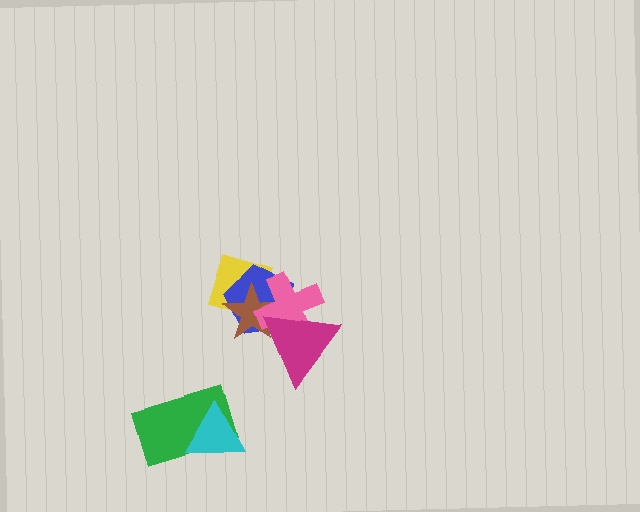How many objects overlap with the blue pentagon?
4 objects overlap with the blue pentagon.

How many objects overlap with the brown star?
4 objects overlap with the brown star.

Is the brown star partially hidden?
Yes, it is partially covered by another shape.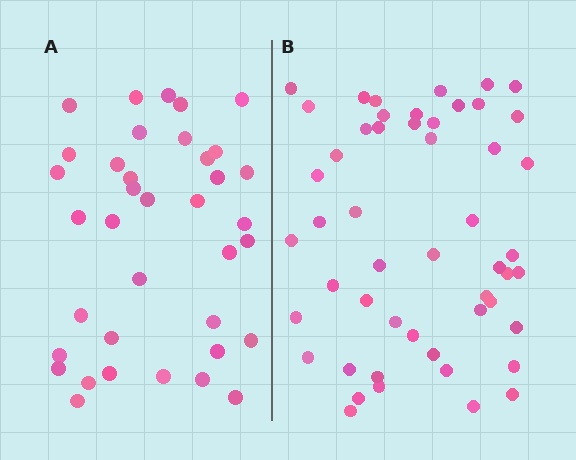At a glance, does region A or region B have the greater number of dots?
Region B (the right region) has more dots.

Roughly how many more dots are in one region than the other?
Region B has approximately 15 more dots than region A.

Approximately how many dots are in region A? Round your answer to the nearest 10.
About 40 dots. (The exact count is 37, which rounds to 40.)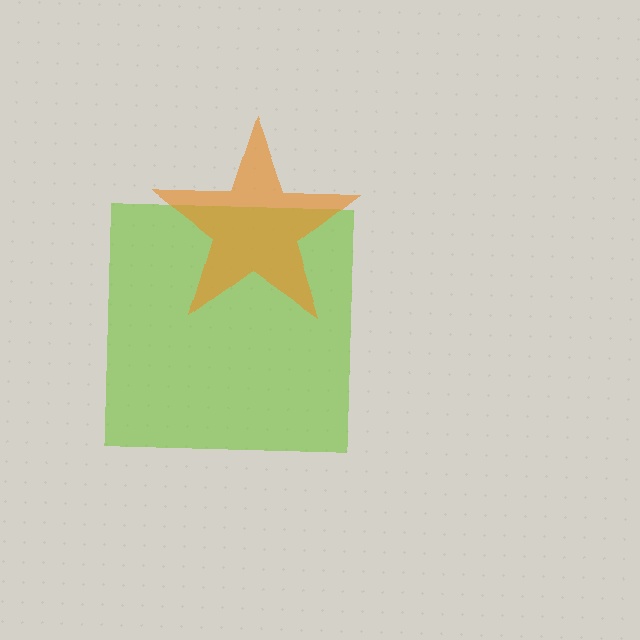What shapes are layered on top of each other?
The layered shapes are: a lime square, an orange star.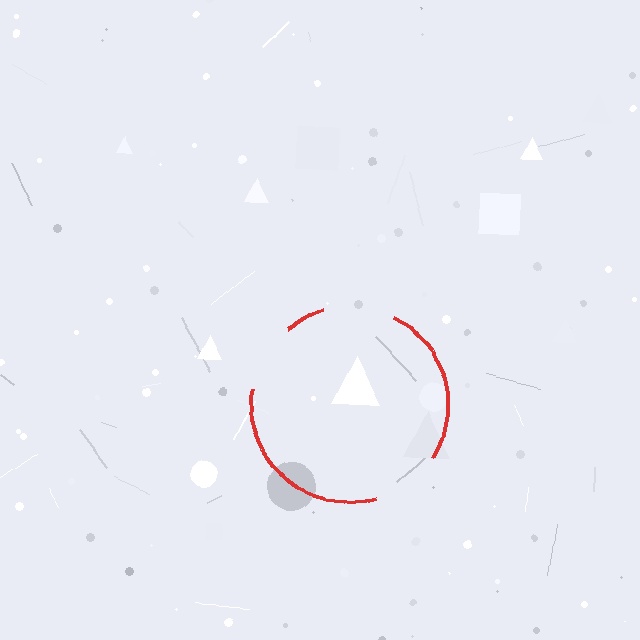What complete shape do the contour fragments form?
The contour fragments form a circle.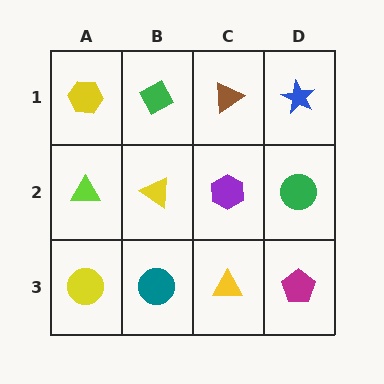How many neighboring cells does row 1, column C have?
3.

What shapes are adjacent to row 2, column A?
A yellow hexagon (row 1, column A), a yellow circle (row 3, column A), a yellow triangle (row 2, column B).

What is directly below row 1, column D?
A green circle.